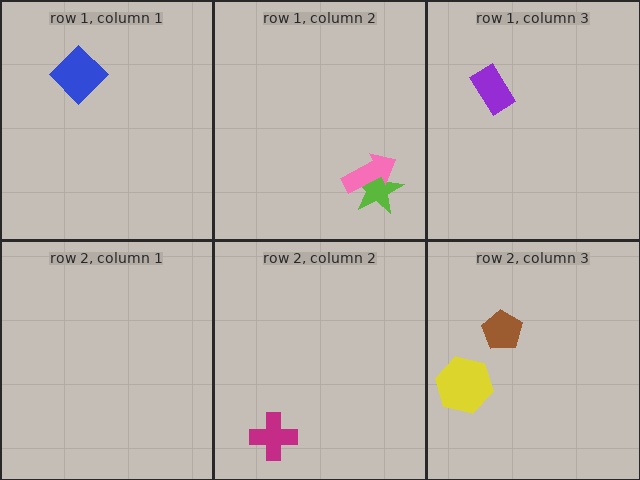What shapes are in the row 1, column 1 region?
The blue diamond.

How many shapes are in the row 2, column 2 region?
1.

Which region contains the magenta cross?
The row 2, column 2 region.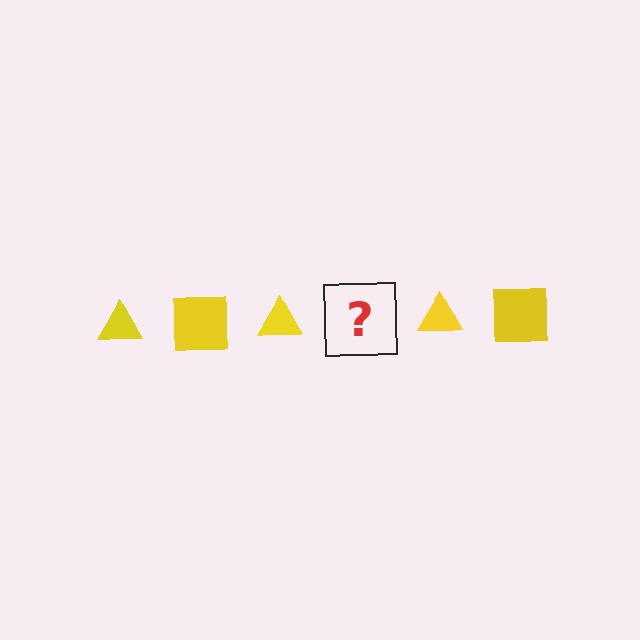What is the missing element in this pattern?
The missing element is a yellow square.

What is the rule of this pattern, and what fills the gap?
The rule is that the pattern cycles through triangle, square shapes in yellow. The gap should be filled with a yellow square.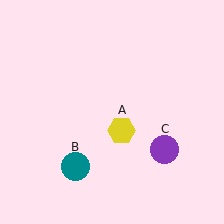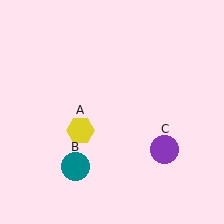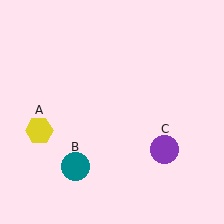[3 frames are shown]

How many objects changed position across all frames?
1 object changed position: yellow hexagon (object A).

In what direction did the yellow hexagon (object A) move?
The yellow hexagon (object A) moved left.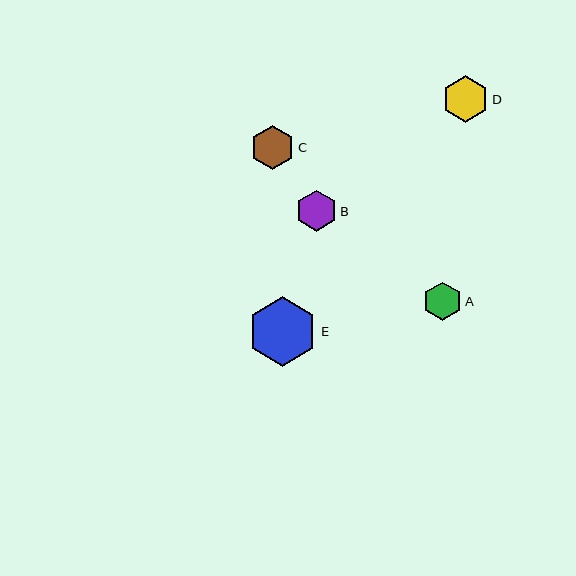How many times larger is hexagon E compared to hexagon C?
Hexagon E is approximately 1.6 times the size of hexagon C.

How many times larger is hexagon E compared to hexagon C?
Hexagon E is approximately 1.6 times the size of hexagon C.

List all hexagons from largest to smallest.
From largest to smallest: E, D, C, B, A.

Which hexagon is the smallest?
Hexagon A is the smallest with a size of approximately 39 pixels.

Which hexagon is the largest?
Hexagon E is the largest with a size of approximately 70 pixels.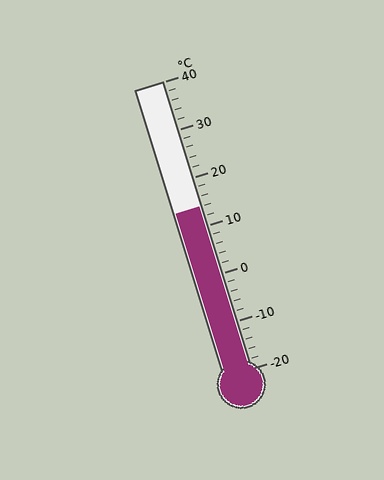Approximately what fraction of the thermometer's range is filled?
The thermometer is filled to approximately 55% of its range.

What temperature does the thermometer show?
The thermometer shows approximately 14°C.